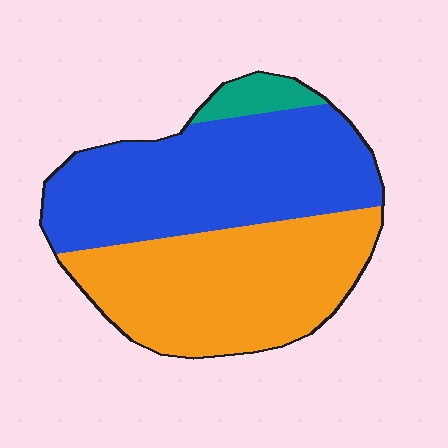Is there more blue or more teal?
Blue.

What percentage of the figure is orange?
Orange covers about 45% of the figure.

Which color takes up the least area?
Teal, at roughly 5%.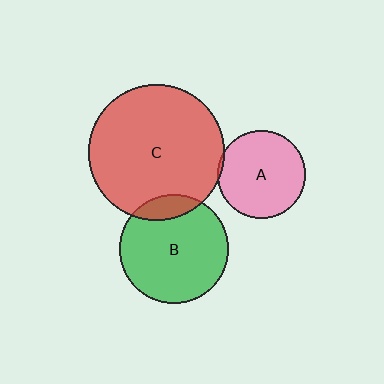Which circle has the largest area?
Circle C (red).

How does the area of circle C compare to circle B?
Approximately 1.6 times.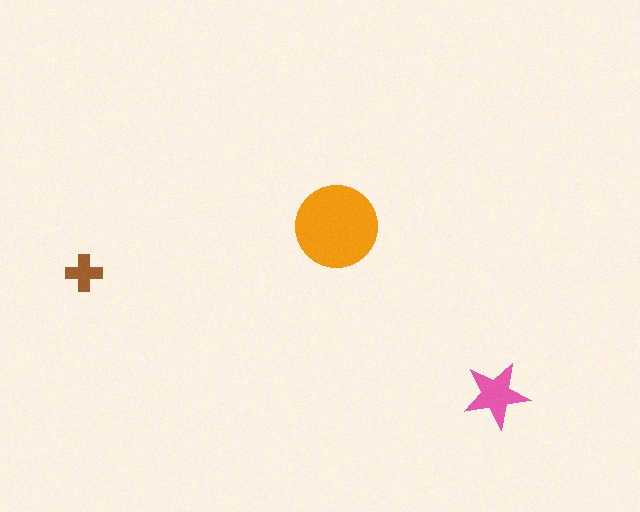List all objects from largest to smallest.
The orange circle, the pink star, the brown cross.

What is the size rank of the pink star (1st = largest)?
2nd.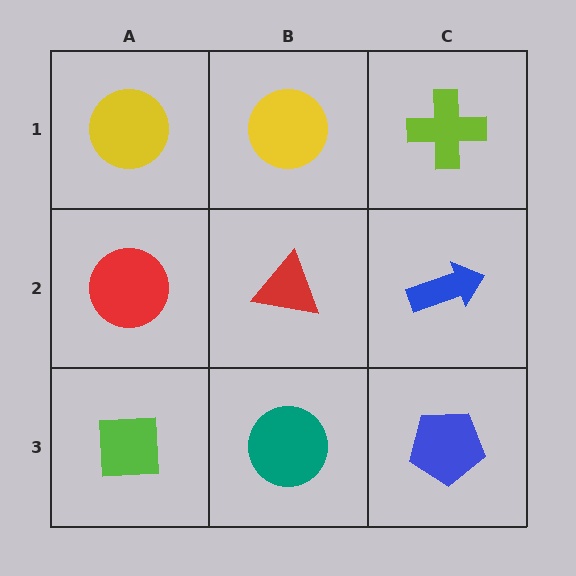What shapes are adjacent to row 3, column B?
A red triangle (row 2, column B), a lime square (row 3, column A), a blue pentagon (row 3, column C).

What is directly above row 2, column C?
A lime cross.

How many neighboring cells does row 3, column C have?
2.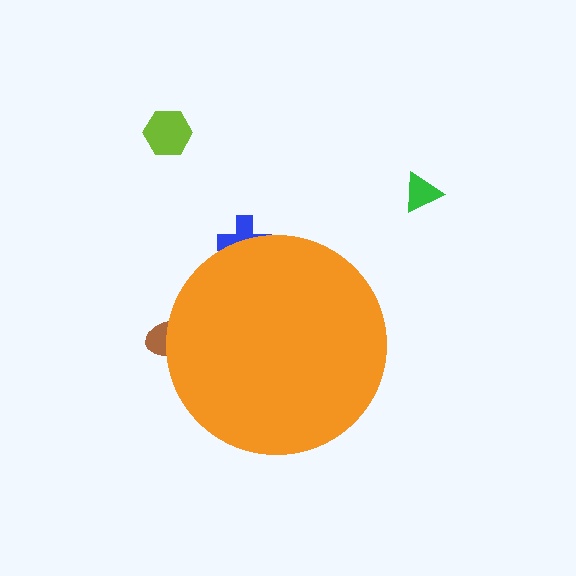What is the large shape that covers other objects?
An orange circle.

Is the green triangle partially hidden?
No, the green triangle is fully visible.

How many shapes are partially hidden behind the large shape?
2 shapes are partially hidden.